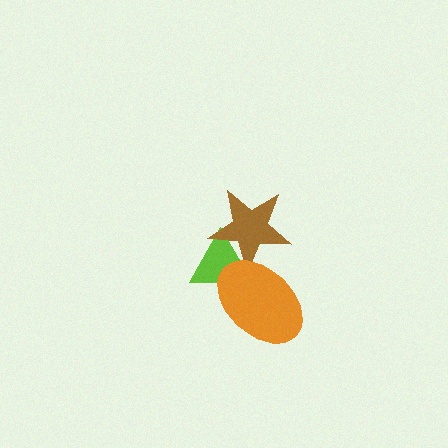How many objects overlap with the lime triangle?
2 objects overlap with the lime triangle.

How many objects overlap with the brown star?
2 objects overlap with the brown star.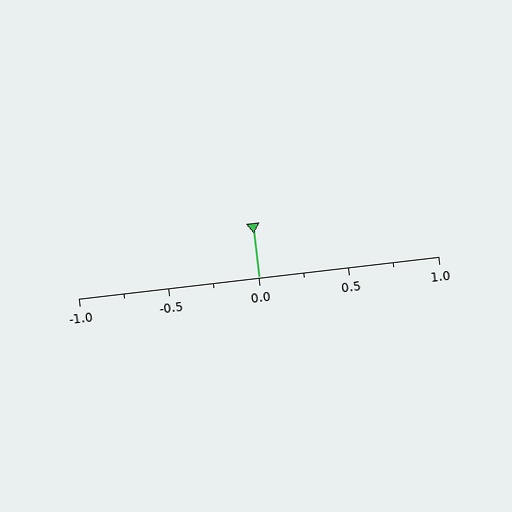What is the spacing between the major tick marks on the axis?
The major ticks are spaced 0.5 apart.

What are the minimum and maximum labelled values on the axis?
The axis runs from -1.0 to 1.0.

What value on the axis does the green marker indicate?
The marker indicates approximately 0.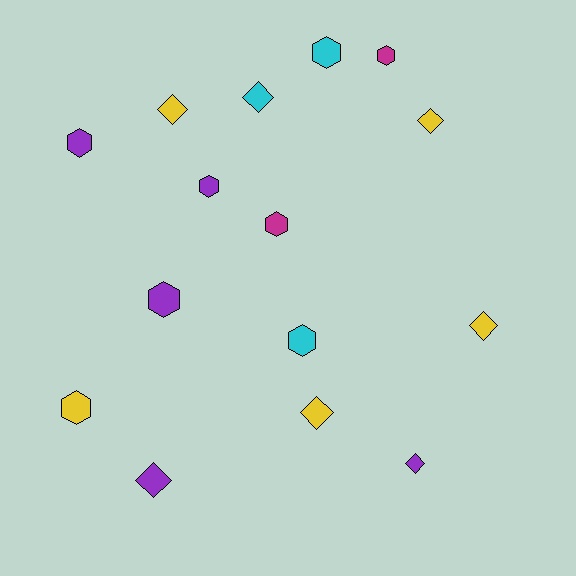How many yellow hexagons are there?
There is 1 yellow hexagon.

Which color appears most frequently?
Purple, with 5 objects.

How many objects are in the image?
There are 15 objects.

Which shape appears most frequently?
Hexagon, with 8 objects.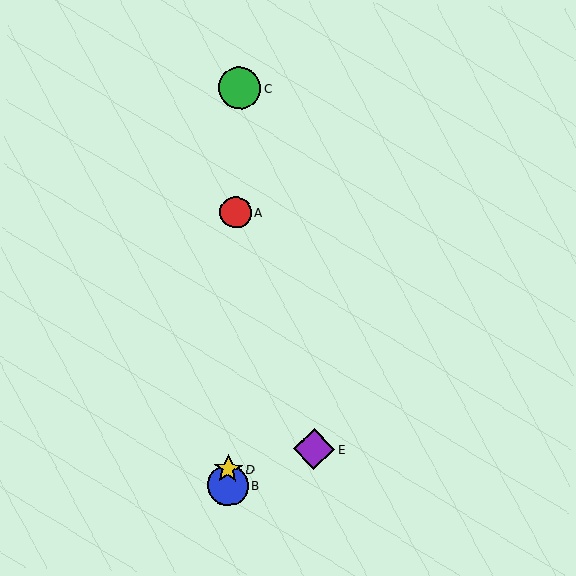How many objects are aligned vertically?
4 objects (A, B, C, D) are aligned vertically.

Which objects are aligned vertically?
Objects A, B, C, D are aligned vertically.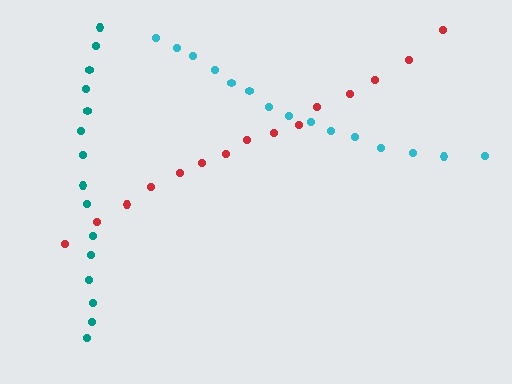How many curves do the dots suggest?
There are 3 distinct paths.